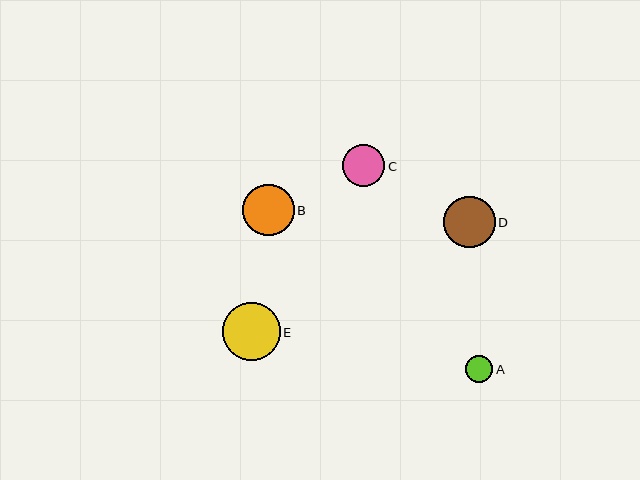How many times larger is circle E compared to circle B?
Circle E is approximately 1.1 times the size of circle B.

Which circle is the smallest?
Circle A is the smallest with a size of approximately 27 pixels.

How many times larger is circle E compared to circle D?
Circle E is approximately 1.1 times the size of circle D.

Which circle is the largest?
Circle E is the largest with a size of approximately 57 pixels.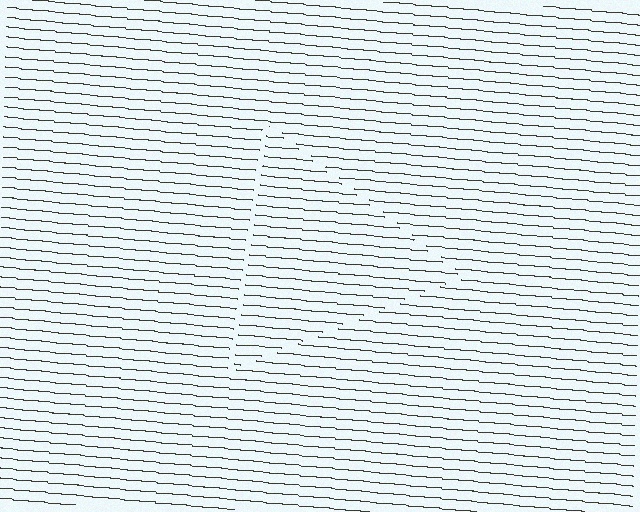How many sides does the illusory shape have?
3 sides — the line-ends trace a triangle.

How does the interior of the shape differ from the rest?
The interior of the shape contains the same grating, shifted by half a period — the contour is defined by the phase discontinuity where line-ends from the inner and outer gratings abut.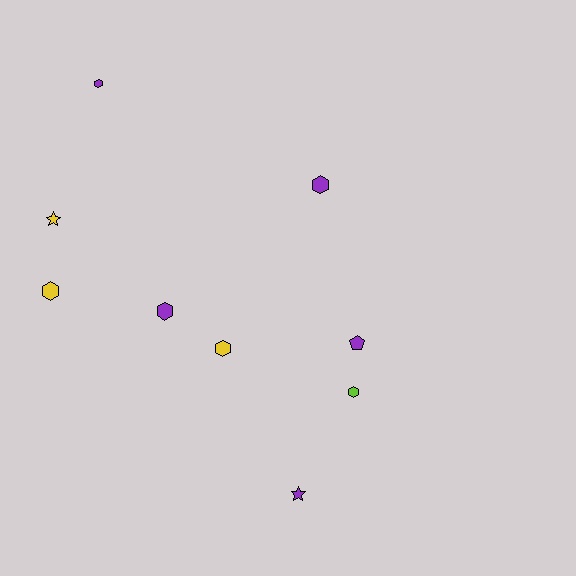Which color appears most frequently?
Purple, with 5 objects.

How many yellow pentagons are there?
There are no yellow pentagons.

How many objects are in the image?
There are 9 objects.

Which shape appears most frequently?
Hexagon, with 6 objects.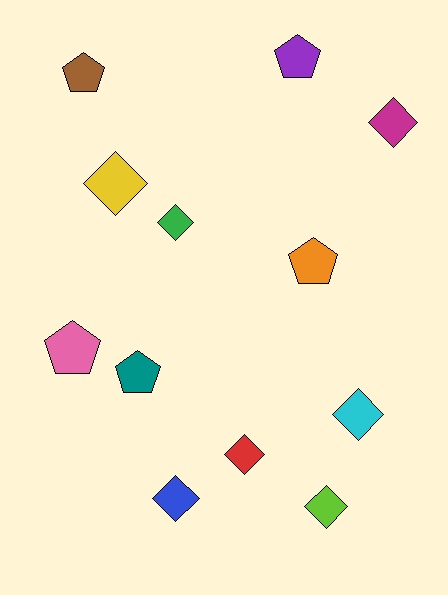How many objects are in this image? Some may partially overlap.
There are 12 objects.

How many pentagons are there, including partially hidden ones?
There are 5 pentagons.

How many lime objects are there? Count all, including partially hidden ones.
There is 1 lime object.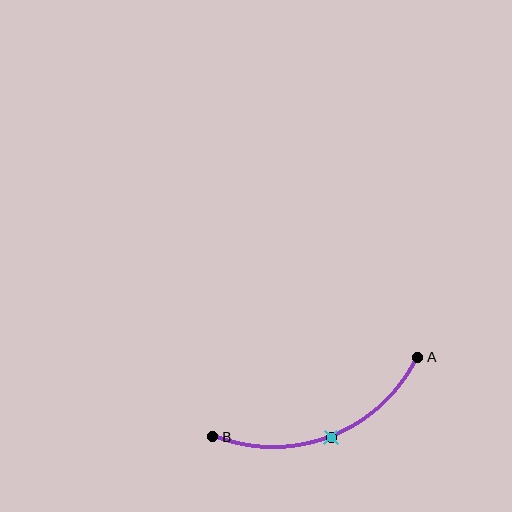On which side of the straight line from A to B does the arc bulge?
The arc bulges below the straight line connecting A and B.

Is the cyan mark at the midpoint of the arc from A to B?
Yes. The cyan mark lies on the arc at equal arc-length from both A and B — it is the arc midpoint.